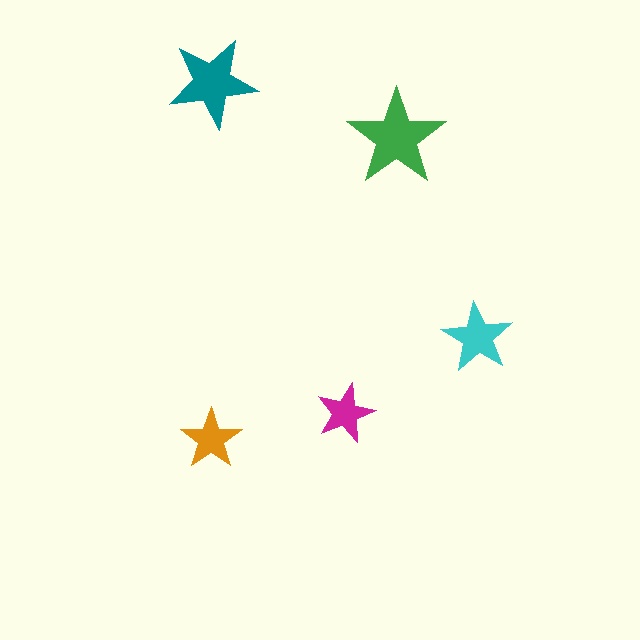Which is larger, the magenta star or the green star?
The green one.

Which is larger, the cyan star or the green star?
The green one.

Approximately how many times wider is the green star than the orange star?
About 1.5 times wider.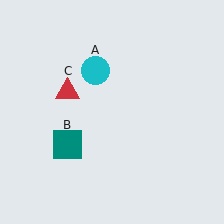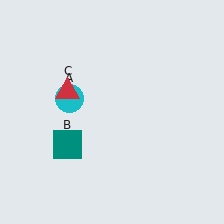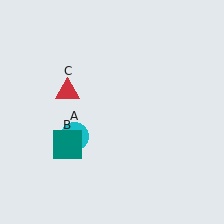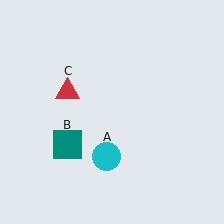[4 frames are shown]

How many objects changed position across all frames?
1 object changed position: cyan circle (object A).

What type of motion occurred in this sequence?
The cyan circle (object A) rotated counterclockwise around the center of the scene.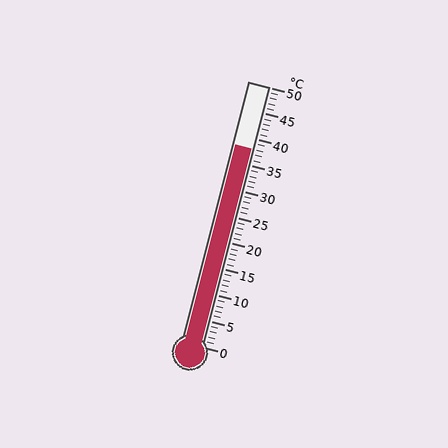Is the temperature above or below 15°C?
The temperature is above 15°C.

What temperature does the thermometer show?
The thermometer shows approximately 38°C.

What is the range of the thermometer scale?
The thermometer scale ranges from 0°C to 50°C.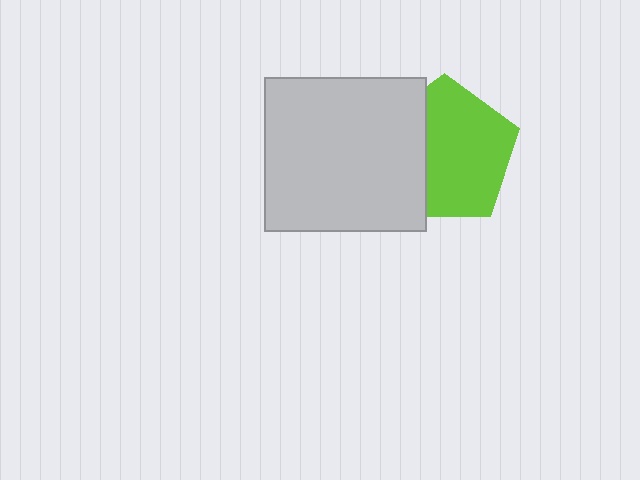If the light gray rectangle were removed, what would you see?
You would see the complete lime pentagon.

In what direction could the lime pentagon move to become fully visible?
The lime pentagon could move right. That would shift it out from behind the light gray rectangle entirely.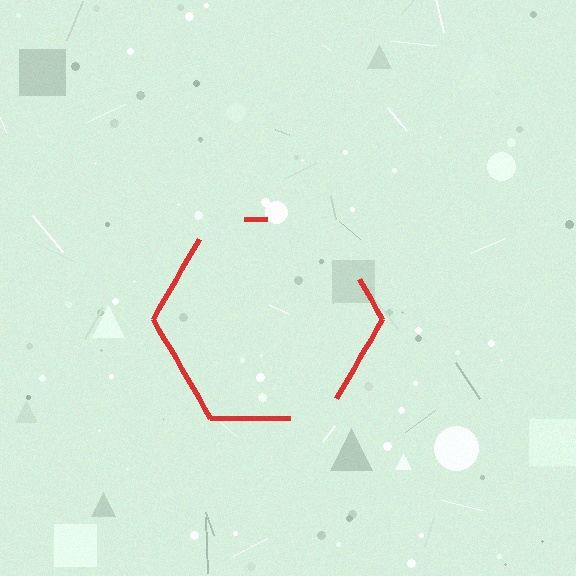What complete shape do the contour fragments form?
The contour fragments form a hexagon.